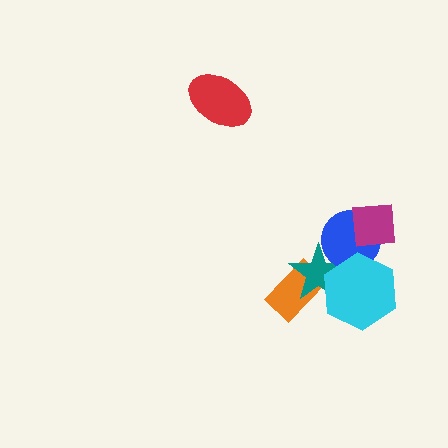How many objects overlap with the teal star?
3 objects overlap with the teal star.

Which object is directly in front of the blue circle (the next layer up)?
The cyan hexagon is directly in front of the blue circle.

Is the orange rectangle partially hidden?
Yes, it is partially covered by another shape.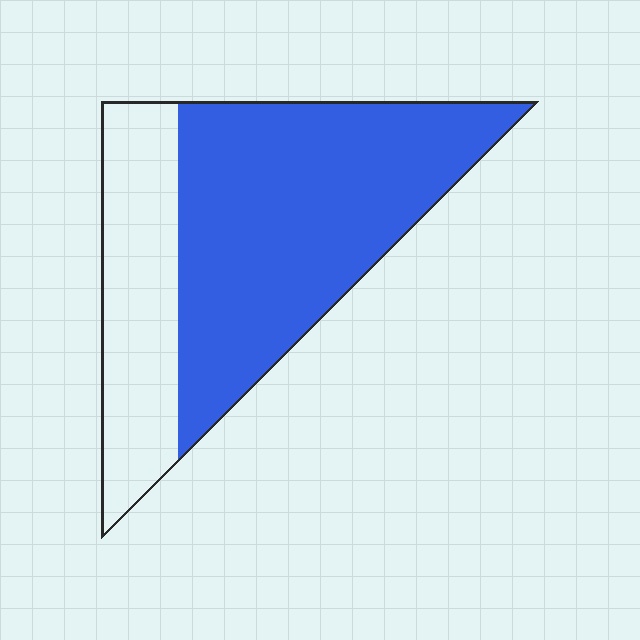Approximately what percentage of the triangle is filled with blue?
Approximately 70%.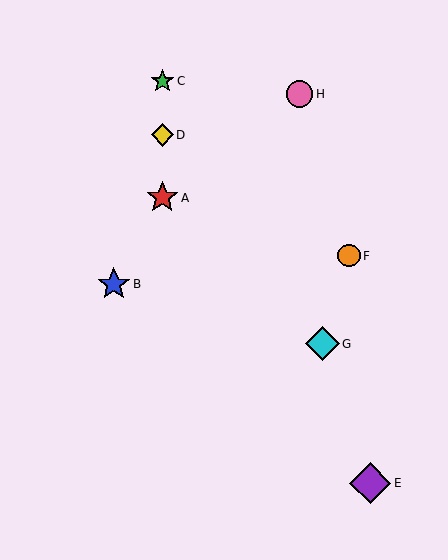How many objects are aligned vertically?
3 objects (A, C, D) are aligned vertically.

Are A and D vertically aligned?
Yes, both are at x≈162.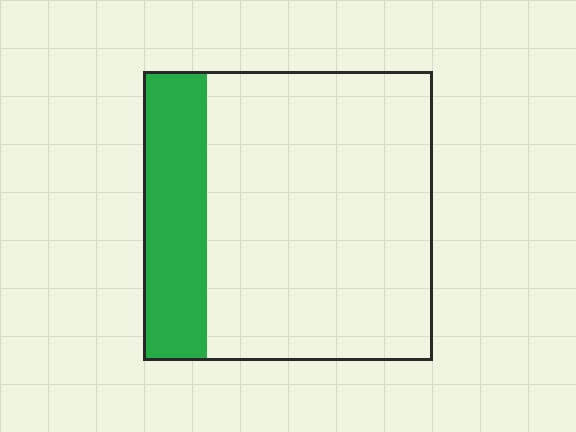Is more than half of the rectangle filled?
No.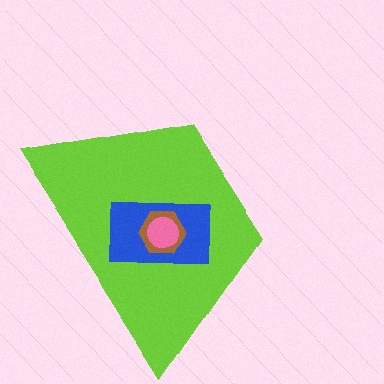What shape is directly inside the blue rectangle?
The brown hexagon.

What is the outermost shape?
The lime trapezoid.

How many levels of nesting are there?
4.